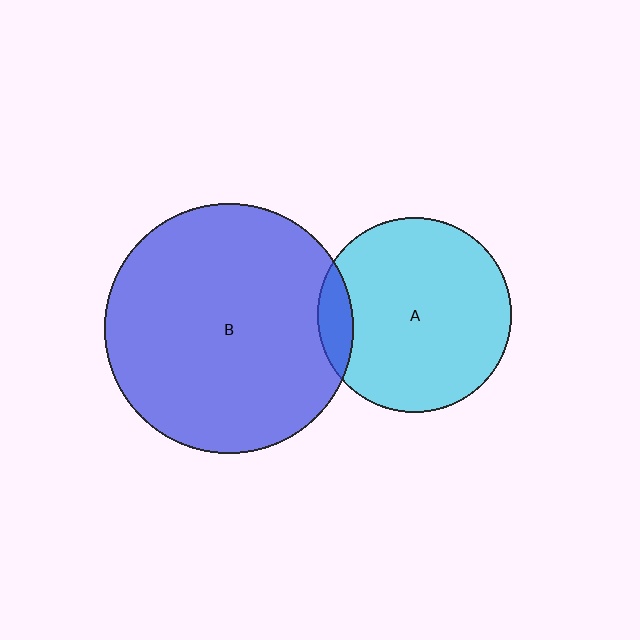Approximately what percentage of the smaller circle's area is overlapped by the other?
Approximately 10%.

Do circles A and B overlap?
Yes.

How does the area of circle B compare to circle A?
Approximately 1.6 times.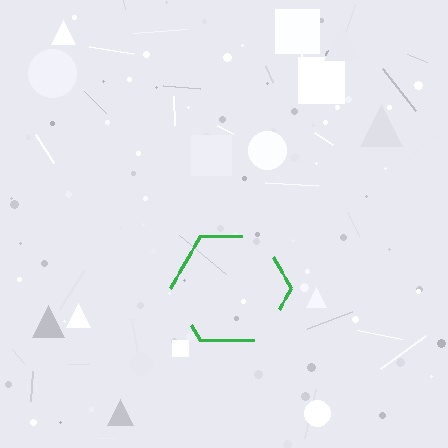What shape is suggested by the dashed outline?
The dashed outline suggests a hexagon.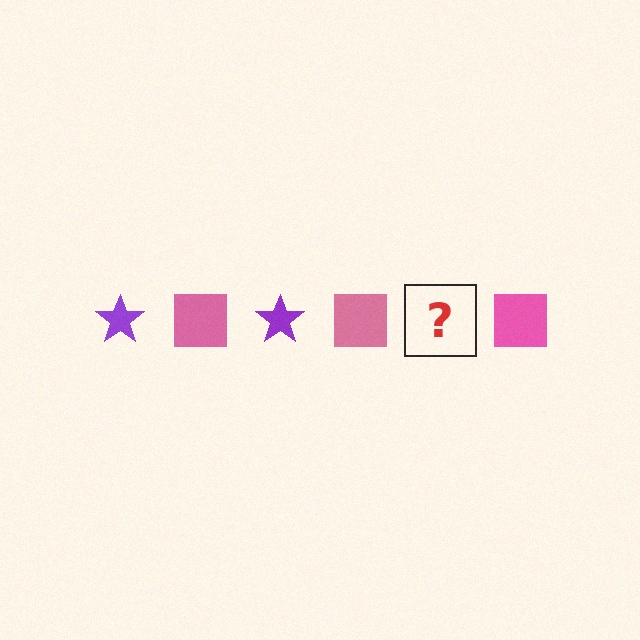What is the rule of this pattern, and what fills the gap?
The rule is that the pattern alternates between purple star and pink square. The gap should be filled with a purple star.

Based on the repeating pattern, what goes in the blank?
The blank should be a purple star.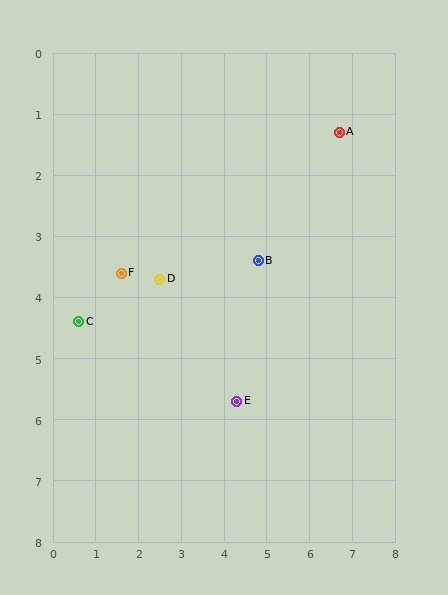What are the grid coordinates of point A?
Point A is at approximately (6.7, 1.3).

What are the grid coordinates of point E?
Point E is at approximately (4.3, 5.7).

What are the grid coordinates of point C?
Point C is at approximately (0.6, 4.4).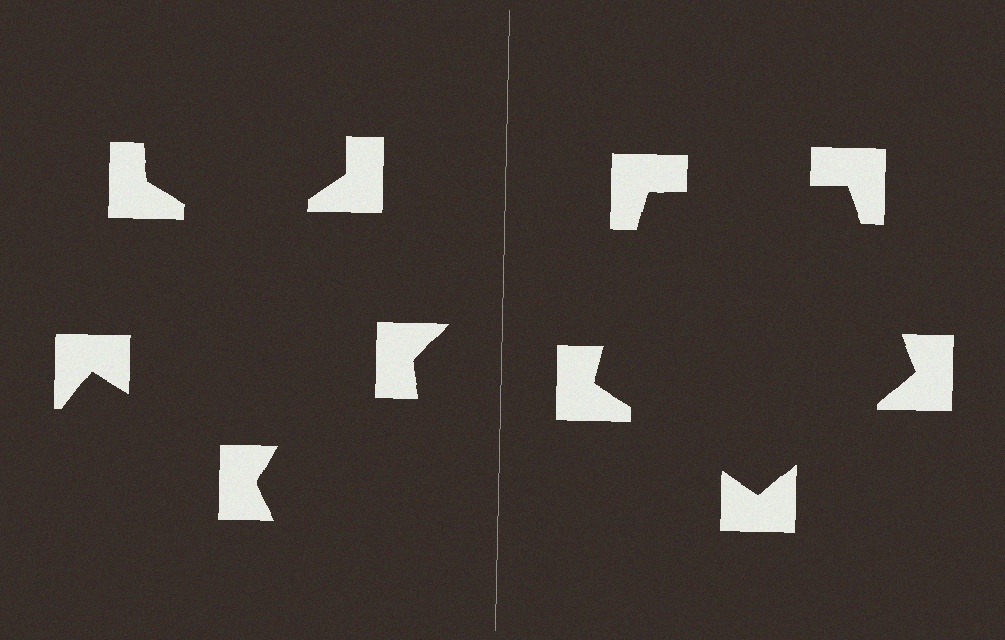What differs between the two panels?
The notched squares are positioned identically on both sides; only the wedge orientations differ. On the right they align to a pentagon; on the left they are misaligned.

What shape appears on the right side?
An illusory pentagon.